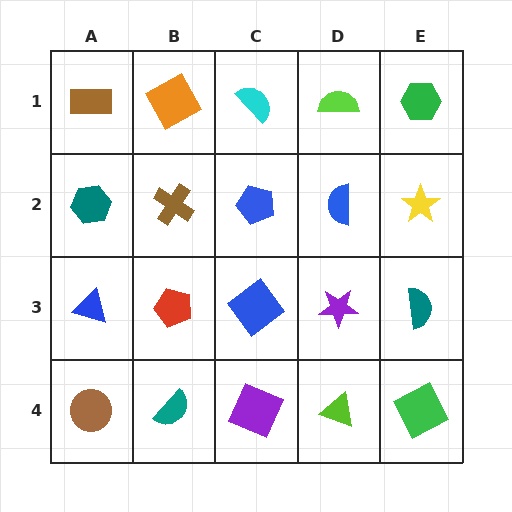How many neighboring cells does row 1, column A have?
2.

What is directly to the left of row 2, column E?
A blue semicircle.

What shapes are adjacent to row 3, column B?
A brown cross (row 2, column B), a teal semicircle (row 4, column B), a blue triangle (row 3, column A), a blue diamond (row 3, column C).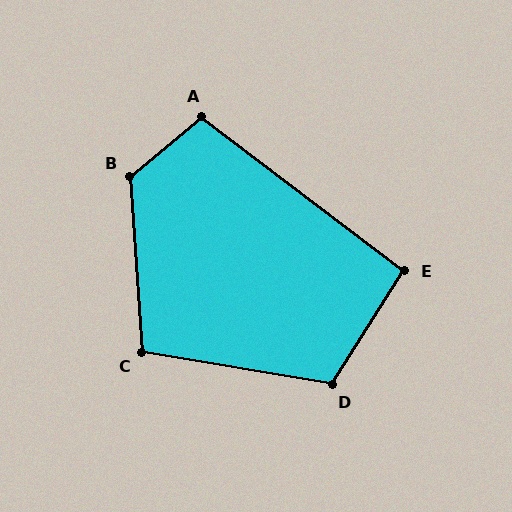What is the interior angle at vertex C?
Approximately 103 degrees (obtuse).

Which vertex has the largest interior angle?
B, at approximately 126 degrees.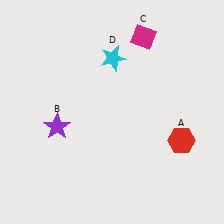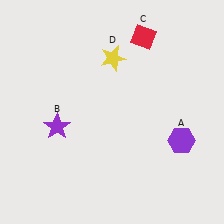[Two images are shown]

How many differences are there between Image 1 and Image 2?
There are 3 differences between the two images.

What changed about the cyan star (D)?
In Image 1, D is cyan. In Image 2, it changed to yellow.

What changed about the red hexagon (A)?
In Image 1, A is red. In Image 2, it changed to purple.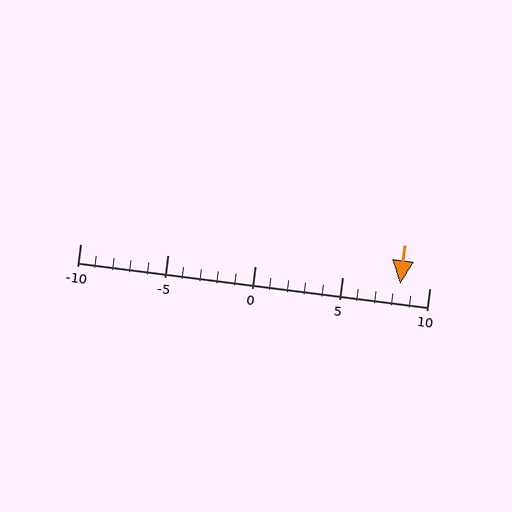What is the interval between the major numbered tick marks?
The major tick marks are spaced 5 units apart.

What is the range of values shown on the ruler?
The ruler shows values from -10 to 10.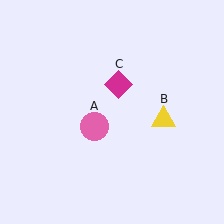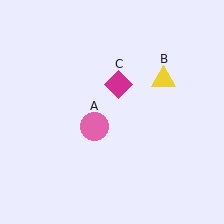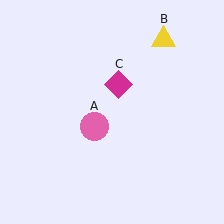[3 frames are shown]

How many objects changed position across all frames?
1 object changed position: yellow triangle (object B).